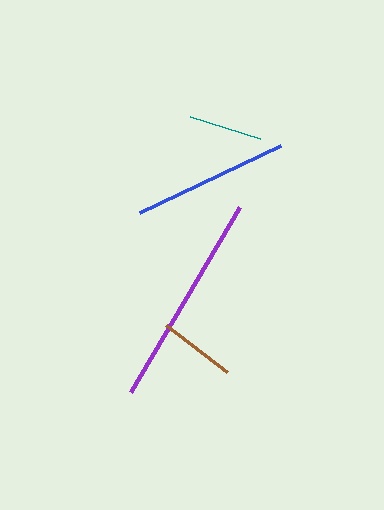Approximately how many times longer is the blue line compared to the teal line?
The blue line is approximately 2.1 times the length of the teal line.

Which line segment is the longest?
The purple line is the longest at approximately 215 pixels.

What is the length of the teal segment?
The teal segment is approximately 73 pixels long.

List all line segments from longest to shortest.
From longest to shortest: purple, blue, brown, teal.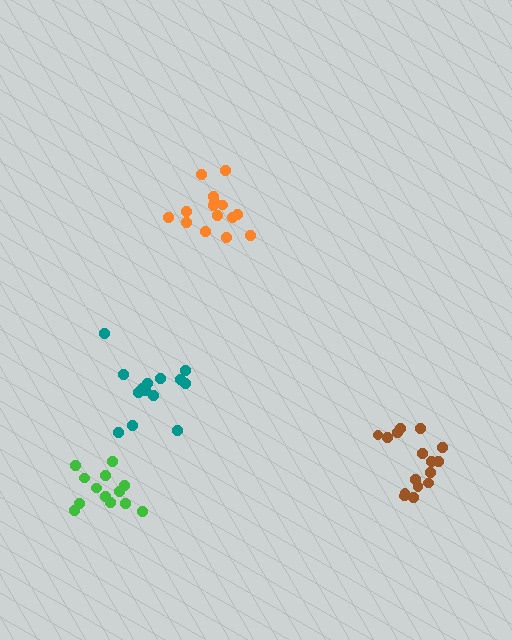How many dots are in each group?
Group 1: 15 dots, Group 2: 13 dots, Group 3: 14 dots, Group 4: 16 dots (58 total).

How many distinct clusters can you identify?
There are 4 distinct clusters.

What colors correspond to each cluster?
The clusters are colored: orange, green, teal, brown.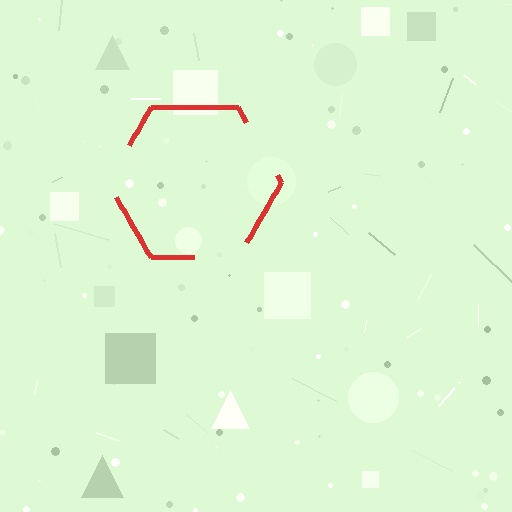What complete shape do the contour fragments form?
The contour fragments form a hexagon.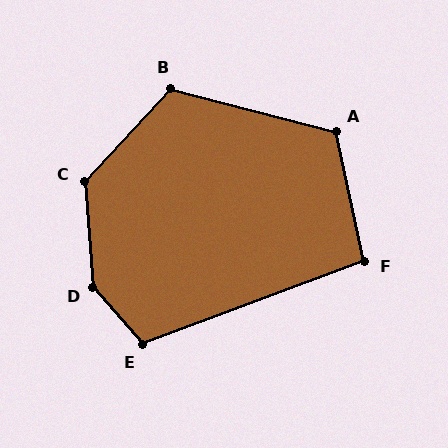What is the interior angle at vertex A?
Approximately 117 degrees (obtuse).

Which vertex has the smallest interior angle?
F, at approximately 98 degrees.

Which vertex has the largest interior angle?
D, at approximately 144 degrees.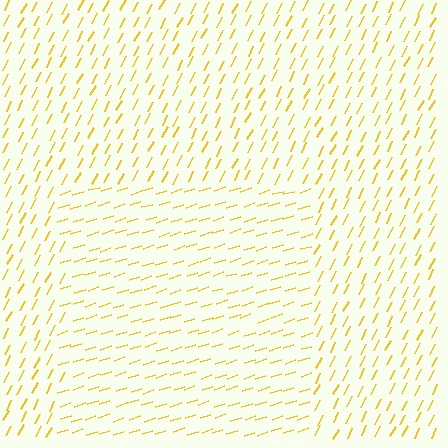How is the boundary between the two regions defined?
The boundary is defined purely by a change in line orientation (approximately 45 degrees difference). All lines are the same color and thickness.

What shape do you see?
I see a rectangle.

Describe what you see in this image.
The image is filled with small yellow line segments. A rectangle region in the image has lines oriented differently from the surrounding lines, creating a visible texture boundary.